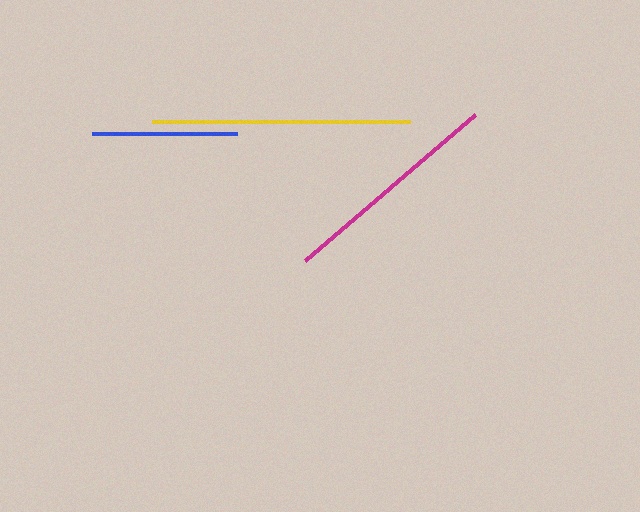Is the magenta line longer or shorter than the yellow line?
The yellow line is longer than the magenta line.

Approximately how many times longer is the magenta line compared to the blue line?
The magenta line is approximately 1.5 times the length of the blue line.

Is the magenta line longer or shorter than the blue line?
The magenta line is longer than the blue line.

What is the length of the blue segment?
The blue segment is approximately 145 pixels long.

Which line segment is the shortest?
The blue line is the shortest at approximately 145 pixels.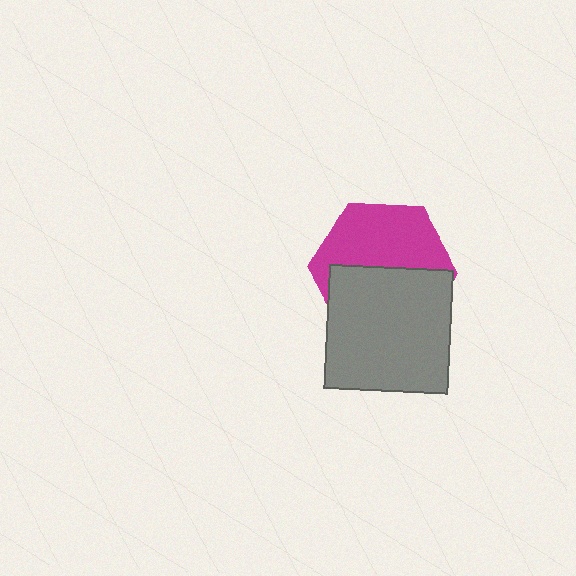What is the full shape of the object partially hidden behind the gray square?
The partially hidden object is a magenta hexagon.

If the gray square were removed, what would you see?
You would see the complete magenta hexagon.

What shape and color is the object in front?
The object in front is a gray square.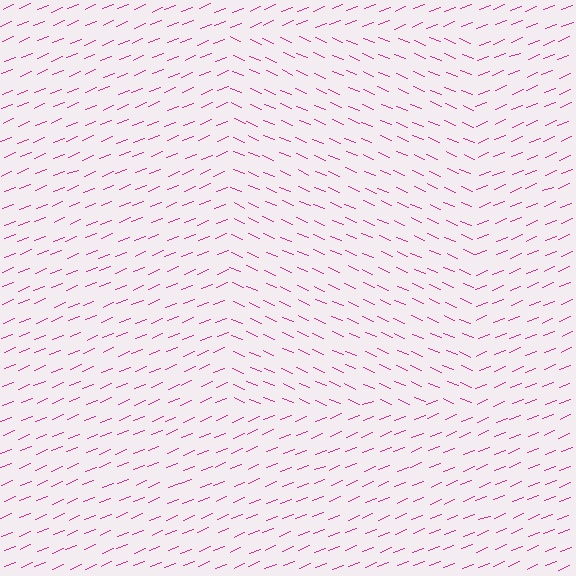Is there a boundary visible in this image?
Yes, there is a texture boundary formed by a change in line orientation.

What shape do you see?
I see a rectangle.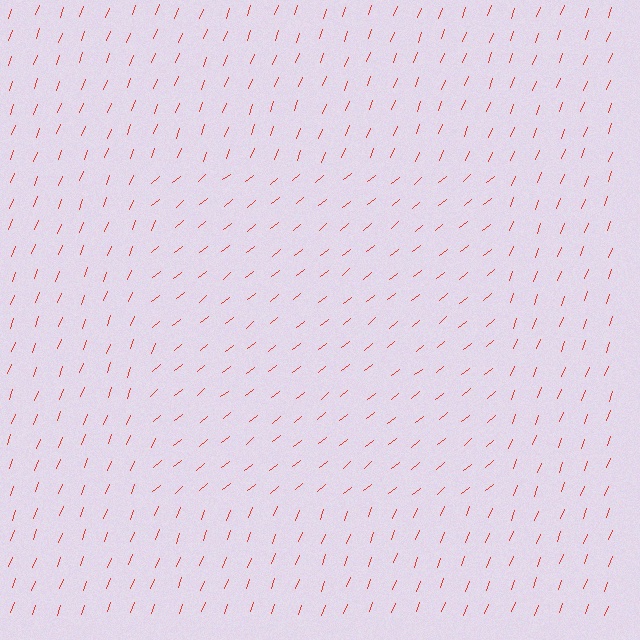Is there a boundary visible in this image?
Yes, there is a texture boundary formed by a change in line orientation.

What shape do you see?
I see a rectangle.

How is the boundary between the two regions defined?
The boundary is defined purely by a change in line orientation (approximately 30 degrees difference). All lines are the same color and thickness.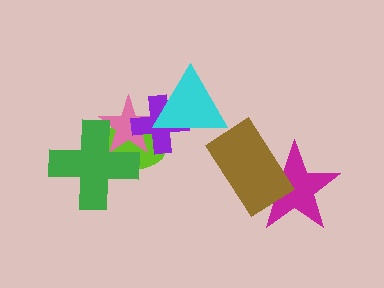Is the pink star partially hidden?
Yes, it is partially covered by another shape.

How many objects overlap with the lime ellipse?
3 objects overlap with the lime ellipse.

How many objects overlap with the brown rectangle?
1 object overlaps with the brown rectangle.